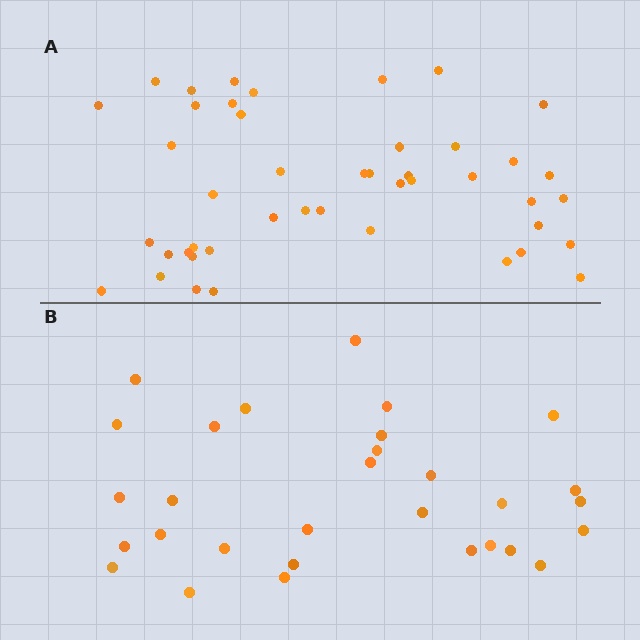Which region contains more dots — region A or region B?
Region A (the top region) has more dots.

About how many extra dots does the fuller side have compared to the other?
Region A has approximately 15 more dots than region B.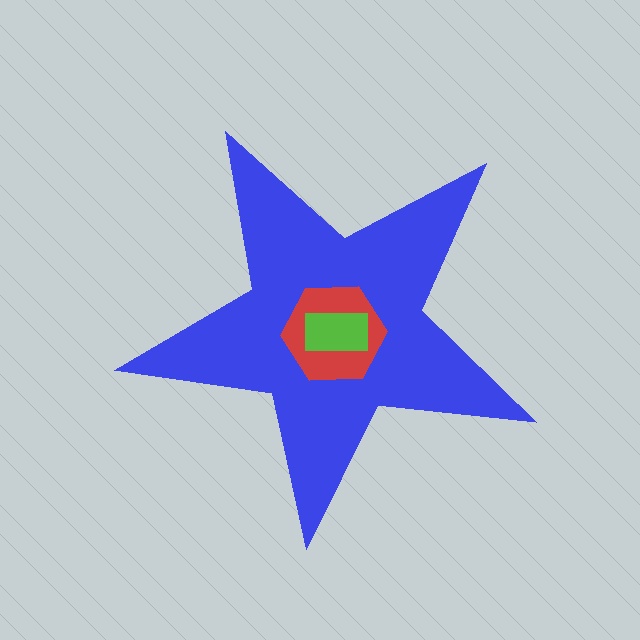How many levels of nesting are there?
3.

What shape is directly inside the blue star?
The red hexagon.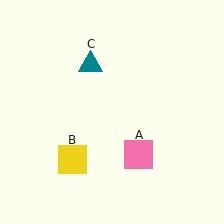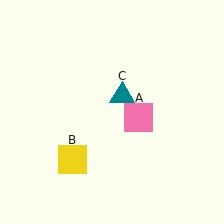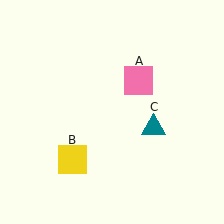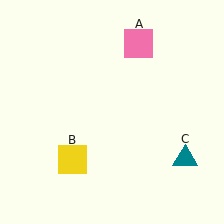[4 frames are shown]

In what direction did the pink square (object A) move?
The pink square (object A) moved up.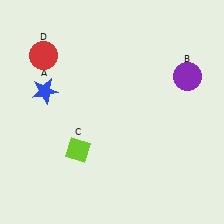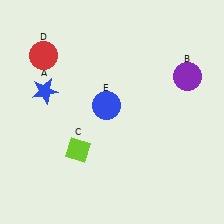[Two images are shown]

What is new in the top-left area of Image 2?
A blue circle (E) was added in the top-left area of Image 2.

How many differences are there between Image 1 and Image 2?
There is 1 difference between the two images.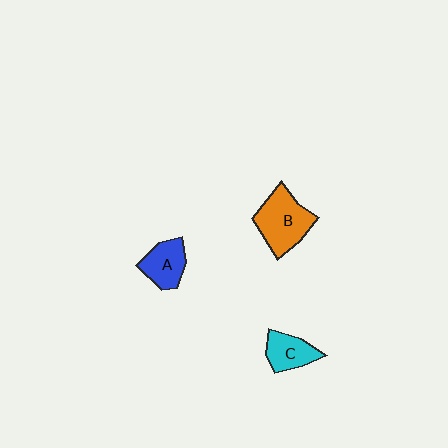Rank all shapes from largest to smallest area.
From largest to smallest: B (orange), A (blue), C (cyan).